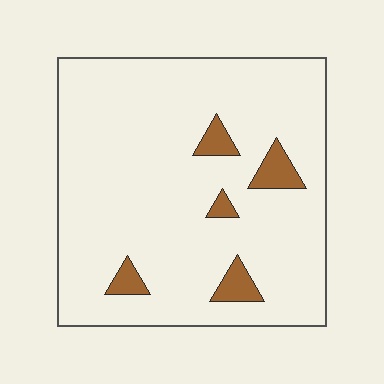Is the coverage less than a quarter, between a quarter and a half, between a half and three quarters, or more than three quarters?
Less than a quarter.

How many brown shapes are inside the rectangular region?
5.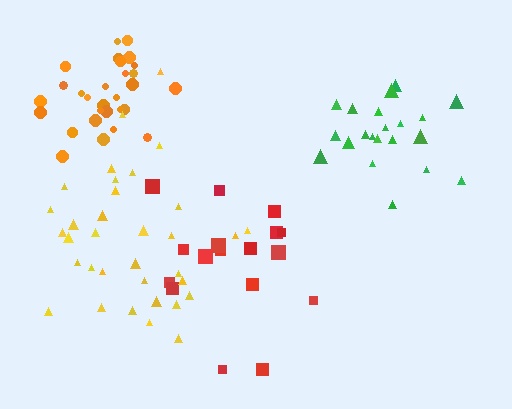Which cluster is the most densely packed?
Orange.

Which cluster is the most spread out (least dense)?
Red.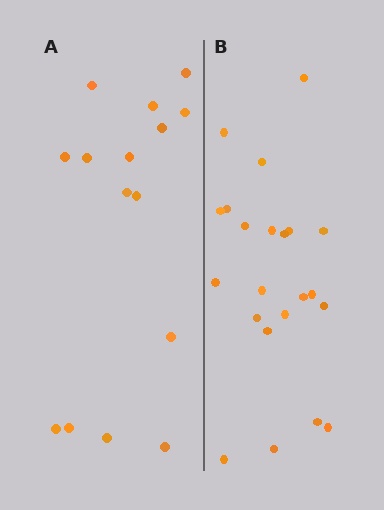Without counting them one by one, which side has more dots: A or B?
Region B (the right region) has more dots.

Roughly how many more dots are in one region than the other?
Region B has roughly 8 or so more dots than region A.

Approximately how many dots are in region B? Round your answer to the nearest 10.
About 20 dots. (The exact count is 22, which rounds to 20.)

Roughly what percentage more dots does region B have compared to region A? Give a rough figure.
About 45% more.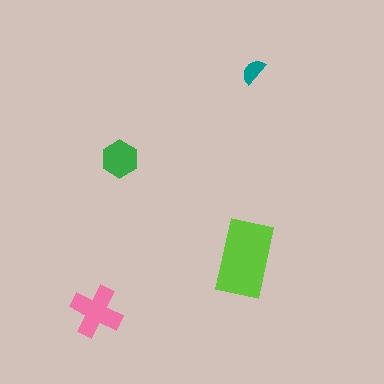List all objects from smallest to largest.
The teal semicircle, the green hexagon, the pink cross, the lime rectangle.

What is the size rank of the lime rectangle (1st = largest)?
1st.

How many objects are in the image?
There are 4 objects in the image.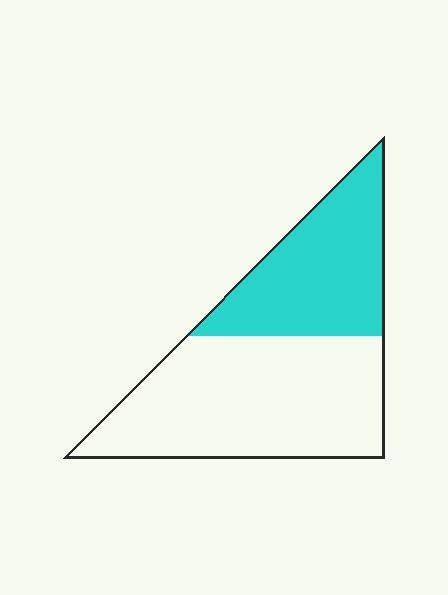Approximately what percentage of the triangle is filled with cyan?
Approximately 40%.